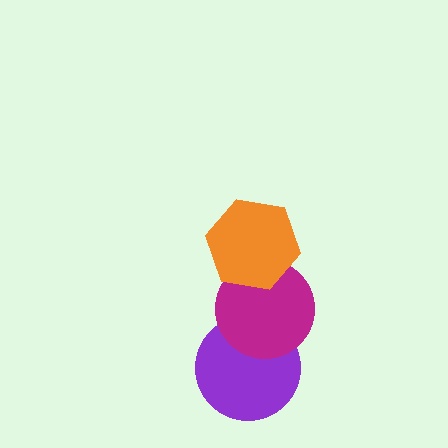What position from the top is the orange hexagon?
The orange hexagon is 1st from the top.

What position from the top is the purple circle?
The purple circle is 3rd from the top.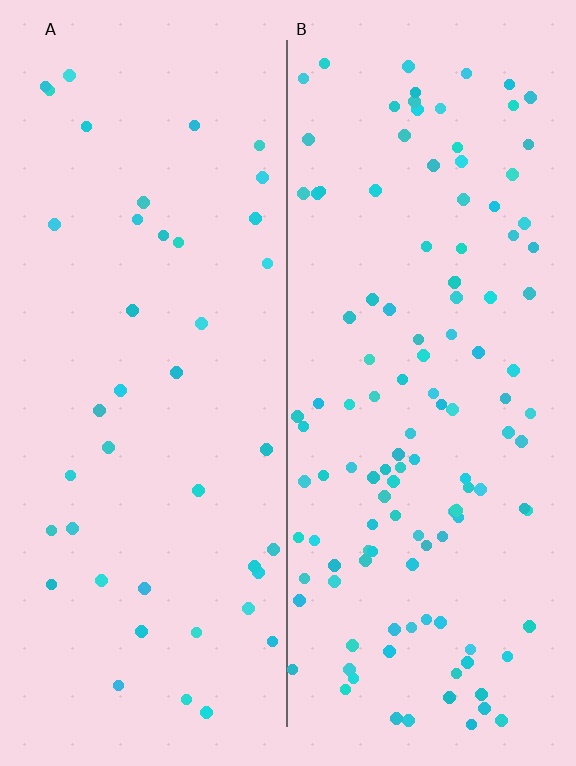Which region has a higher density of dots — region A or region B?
B (the right).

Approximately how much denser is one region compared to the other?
Approximately 3.0× — region B over region A.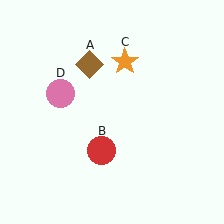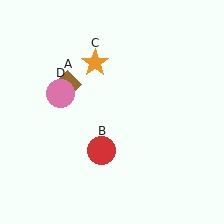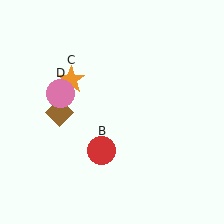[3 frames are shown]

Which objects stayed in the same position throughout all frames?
Red circle (object B) and pink circle (object D) remained stationary.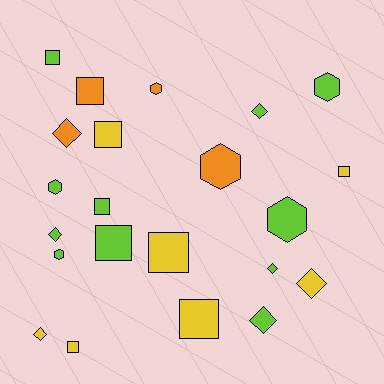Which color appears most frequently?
Lime, with 11 objects.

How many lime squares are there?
There are 3 lime squares.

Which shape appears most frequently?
Square, with 9 objects.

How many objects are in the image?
There are 22 objects.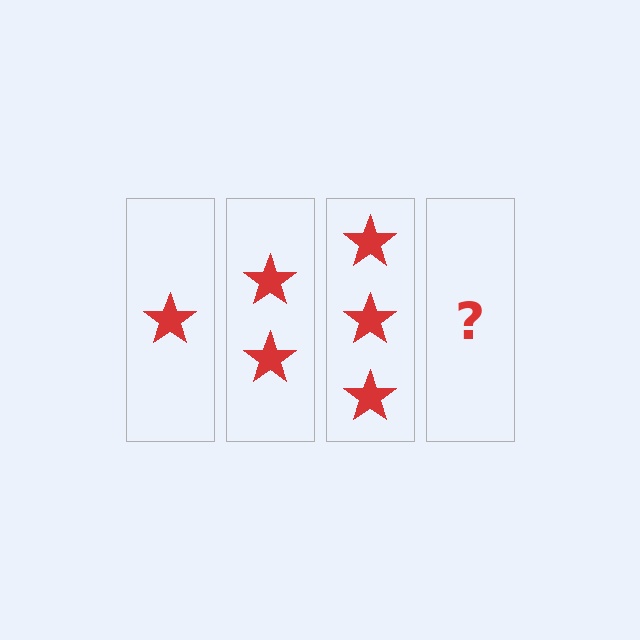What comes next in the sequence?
The next element should be 4 stars.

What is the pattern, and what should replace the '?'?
The pattern is that each step adds one more star. The '?' should be 4 stars.